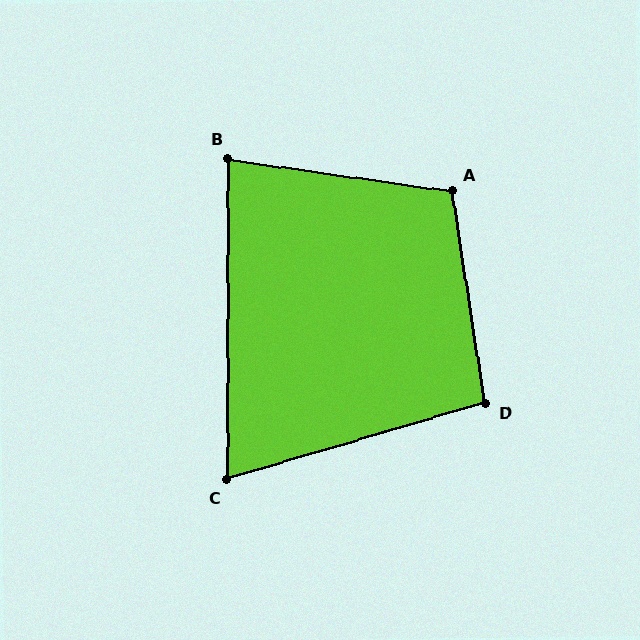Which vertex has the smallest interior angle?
C, at approximately 73 degrees.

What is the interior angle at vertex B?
Approximately 82 degrees (acute).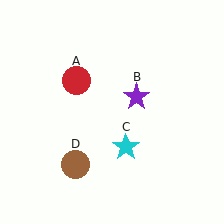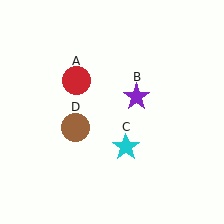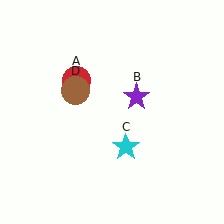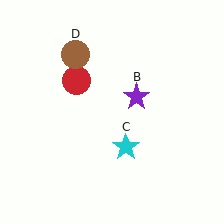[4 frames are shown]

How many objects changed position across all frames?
1 object changed position: brown circle (object D).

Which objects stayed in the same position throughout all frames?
Red circle (object A) and purple star (object B) and cyan star (object C) remained stationary.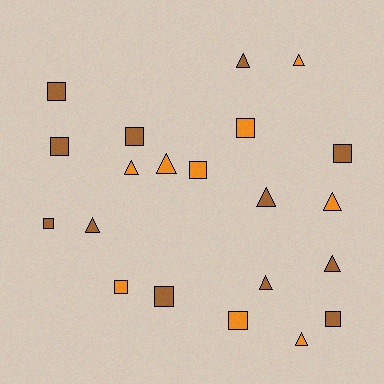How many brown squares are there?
There are 7 brown squares.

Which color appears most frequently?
Brown, with 12 objects.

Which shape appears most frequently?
Square, with 11 objects.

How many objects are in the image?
There are 21 objects.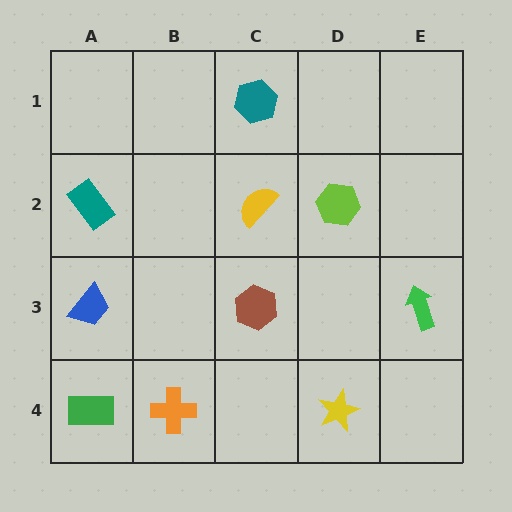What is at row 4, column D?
A yellow star.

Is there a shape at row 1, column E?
No, that cell is empty.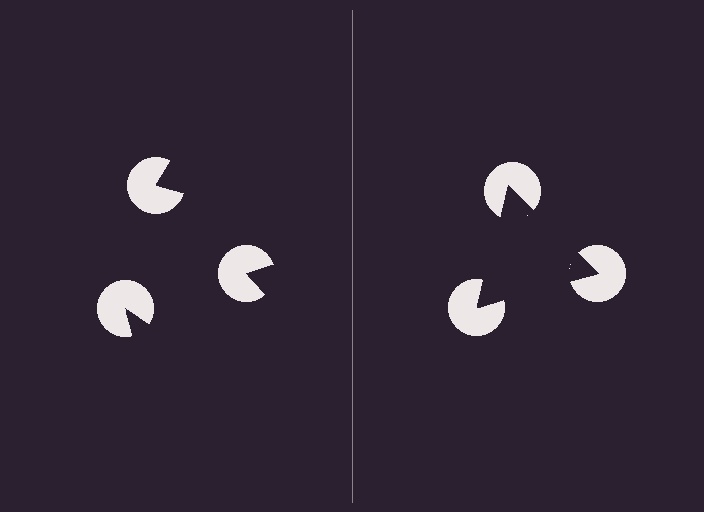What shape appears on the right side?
An illusory triangle.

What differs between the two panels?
The pac-man discs are positioned identically on both sides; only the wedge orientations differ. On the right they align to a triangle; on the left they are misaligned.